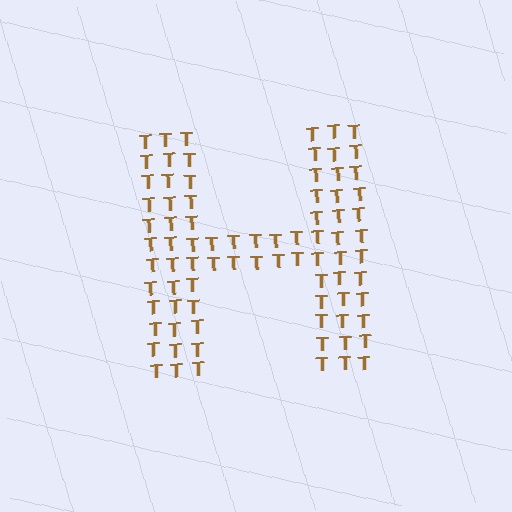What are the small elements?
The small elements are letter T's.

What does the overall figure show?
The overall figure shows the letter H.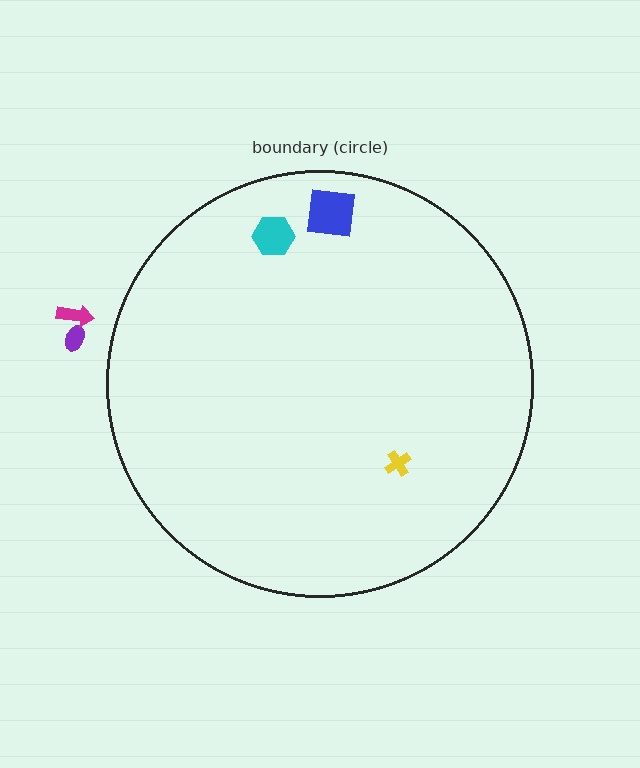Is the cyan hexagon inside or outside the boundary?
Inside.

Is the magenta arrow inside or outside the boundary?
Outside.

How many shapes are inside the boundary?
3 inside, 2 outside.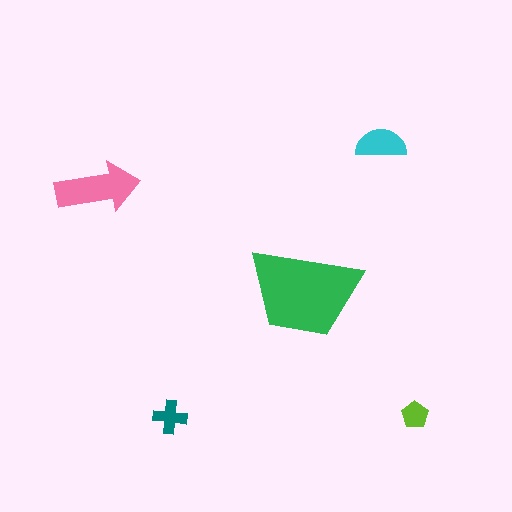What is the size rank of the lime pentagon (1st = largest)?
5th.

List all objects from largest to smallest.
The green trapezoid, the pink arrow, the cyan semicircle, the teal cross, the lime pentagon.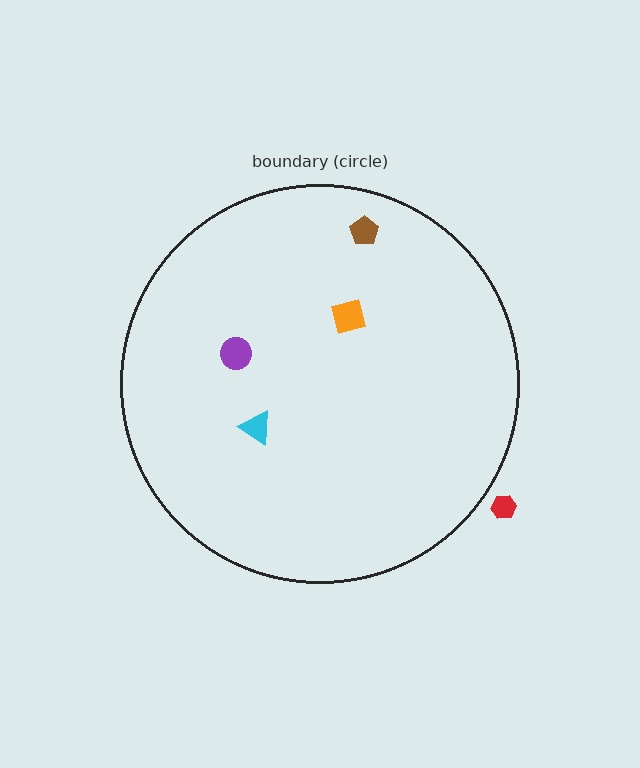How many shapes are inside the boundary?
4 inside, 1 outside.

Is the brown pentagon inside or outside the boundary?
Inside.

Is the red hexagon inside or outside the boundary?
Outside.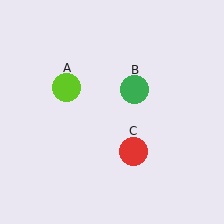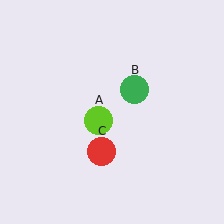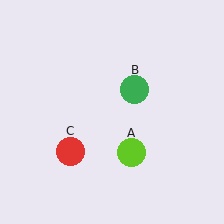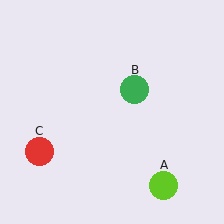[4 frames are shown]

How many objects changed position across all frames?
2 objects changed position: lime circle (object A), red circle (object C).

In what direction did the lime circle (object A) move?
The lime circle (object A) moved down and to the right.